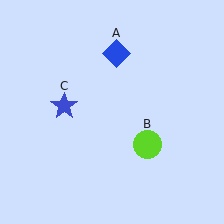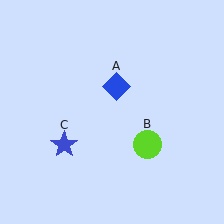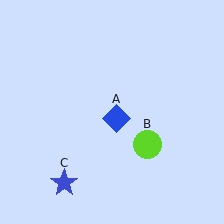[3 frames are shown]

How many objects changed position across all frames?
2 objects changed position: blue diamond (object A), blue star (object C).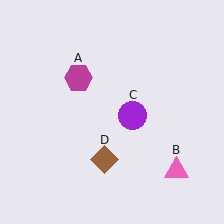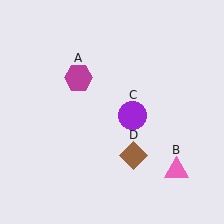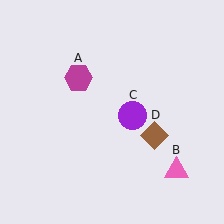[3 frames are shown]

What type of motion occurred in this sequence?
The brown diamond (object D) rotated counterclockwise around the center of the scene.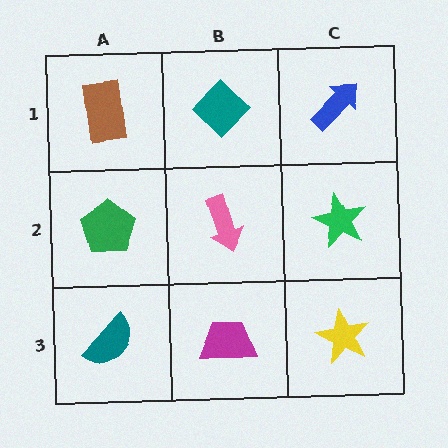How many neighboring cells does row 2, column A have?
3.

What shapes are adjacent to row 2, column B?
A teal diamond (row 1, column B), a magenta trapezoid (row 3, column B), a green pentagon (row 2, column A), a green star (row 2, column C).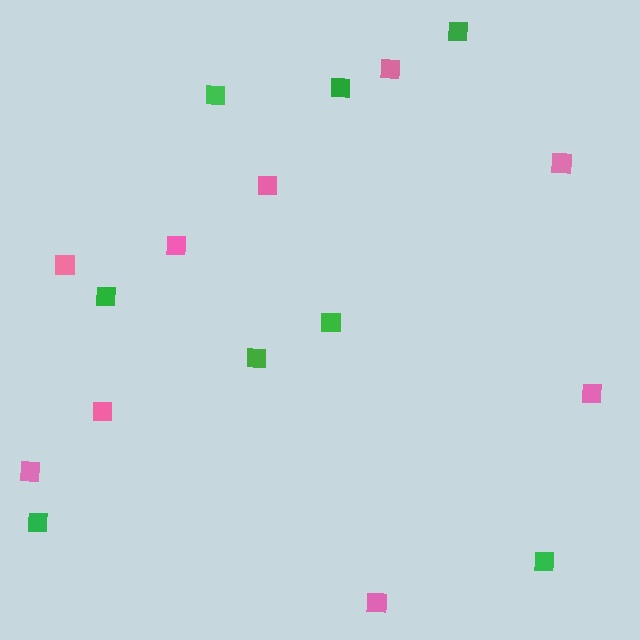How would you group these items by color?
There are 2 groups: one group of pink squares (9) and one group of green squares (8).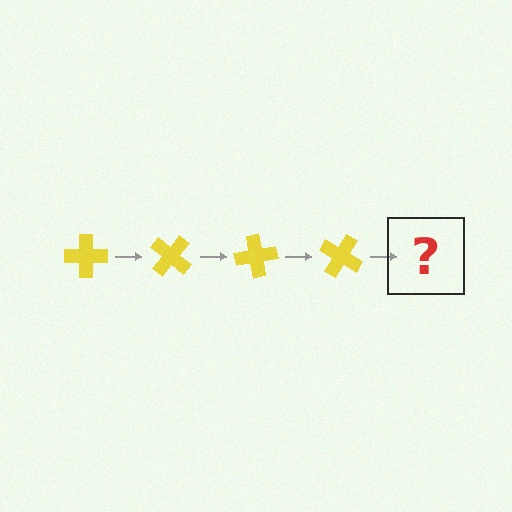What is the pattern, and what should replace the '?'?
The pattern is that the cross rotates 40 degrees each step. The '?' should be a yellow cross rotated 160 degrees.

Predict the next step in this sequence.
The next step is a yellow cross rotated 160 degrees.